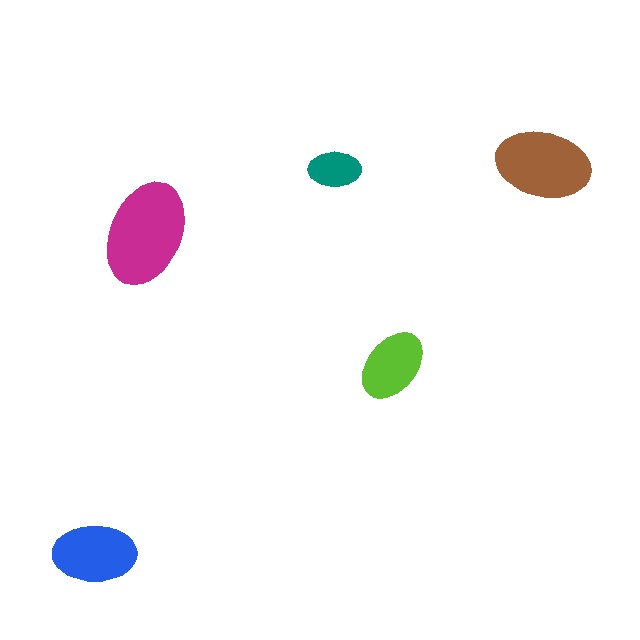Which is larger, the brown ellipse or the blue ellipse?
The brown one.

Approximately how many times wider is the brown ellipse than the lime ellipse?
About 1.5 times wider.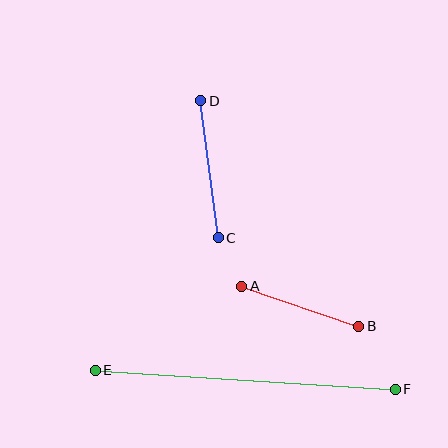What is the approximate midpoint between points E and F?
The midpoint is at approximately (245, 380) pixels.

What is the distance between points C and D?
The distance is approximately 138 pixels.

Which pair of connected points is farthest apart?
Points E and F are farthest apart.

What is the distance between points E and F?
The distance is approximately 300 pixels.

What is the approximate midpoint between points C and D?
The midpoint is at approximately (210, 169) pixels.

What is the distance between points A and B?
The distance is approximately 124 pixels.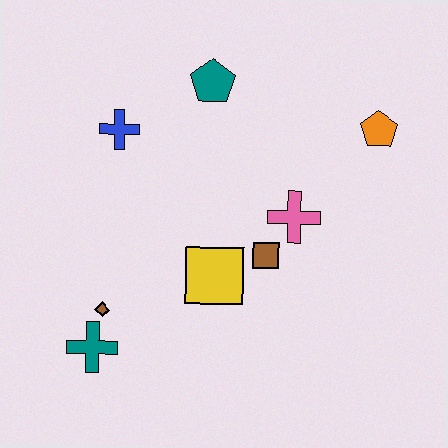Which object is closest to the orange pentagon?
The pink cross is closest to the orange pentagon.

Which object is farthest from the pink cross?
The teal cross is farthest from the pink cross.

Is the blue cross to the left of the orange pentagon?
Yes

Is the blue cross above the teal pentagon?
No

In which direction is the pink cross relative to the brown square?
The pink cross is above the brown square.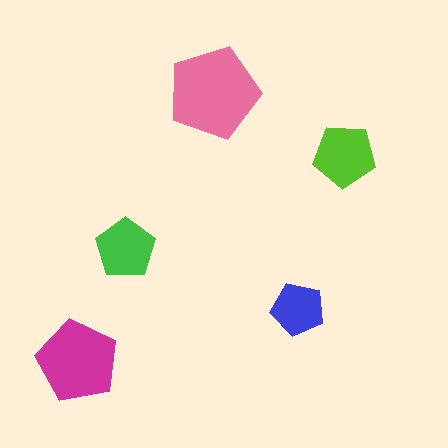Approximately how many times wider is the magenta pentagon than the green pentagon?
About 1.5 times wider.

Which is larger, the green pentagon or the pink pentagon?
The pink one.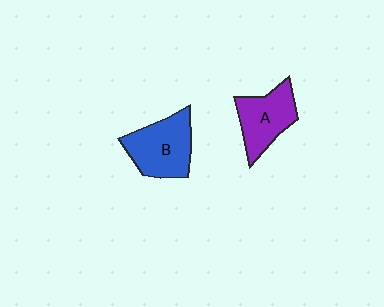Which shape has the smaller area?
Shape A (purple).